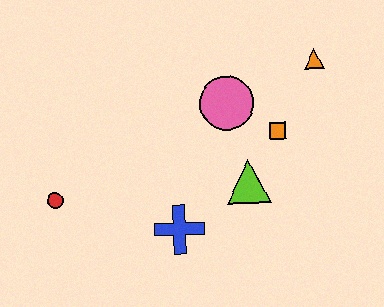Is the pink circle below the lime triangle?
No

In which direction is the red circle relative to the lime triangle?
The red circle is to the left of the lime triangle.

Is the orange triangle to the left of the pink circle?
No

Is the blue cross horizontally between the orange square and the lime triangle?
No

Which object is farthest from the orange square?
The red circle is farthest from the orange square.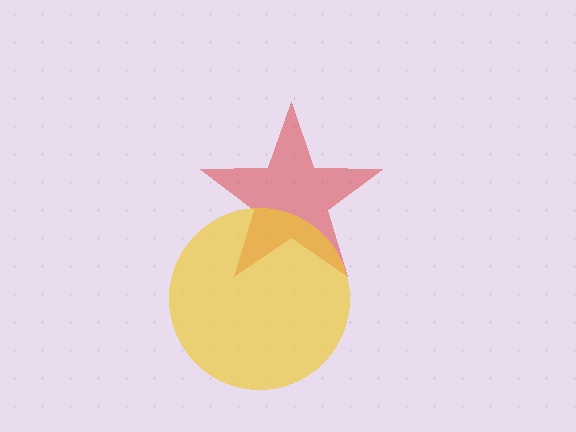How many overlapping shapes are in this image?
There are 2 overlapping shapes in the image.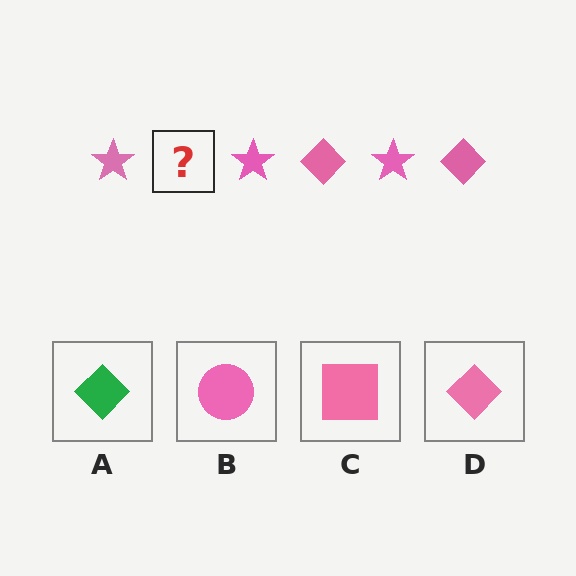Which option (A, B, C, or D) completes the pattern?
D.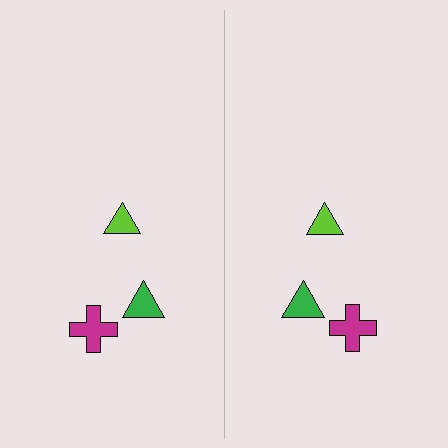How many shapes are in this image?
There are 6 shapes in this image.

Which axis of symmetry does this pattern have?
The pattern has a vertical axis of symmetry running through the center of the image.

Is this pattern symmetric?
Yes, this pattern has bilateral (reflection) symmetry.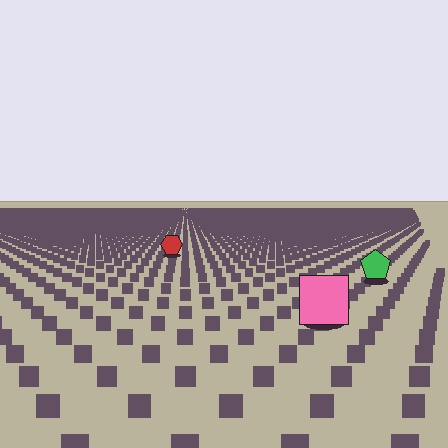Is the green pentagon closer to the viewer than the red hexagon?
Yes. The green pentagon is closer — you can tell from the texture gradient: the ground texture is coarser near it.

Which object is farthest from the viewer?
The red hexagon is farthest from the viewer. It appears smaller and the ground texture around it is denser.